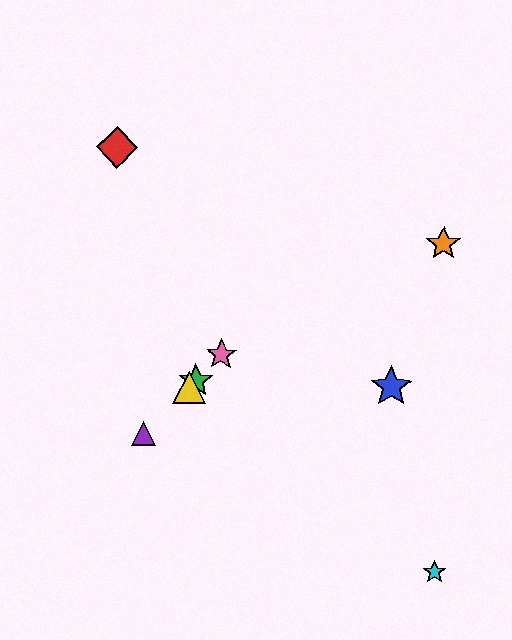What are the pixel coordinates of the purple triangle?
The purple triangle is at (144, 433).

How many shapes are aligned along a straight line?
4 shapes (the green star, the yellow triangle, the purple triangle, the pink star) are aligned along a straight line.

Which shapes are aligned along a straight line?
The green star, the yellow triangle, the purple triangle, the pink star are aligned along a straight line.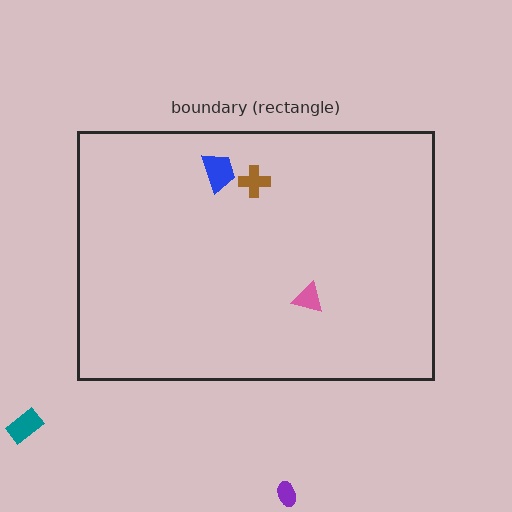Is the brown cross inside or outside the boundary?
Inside.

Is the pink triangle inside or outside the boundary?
Inside.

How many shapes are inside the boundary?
3 inside, 2 outside.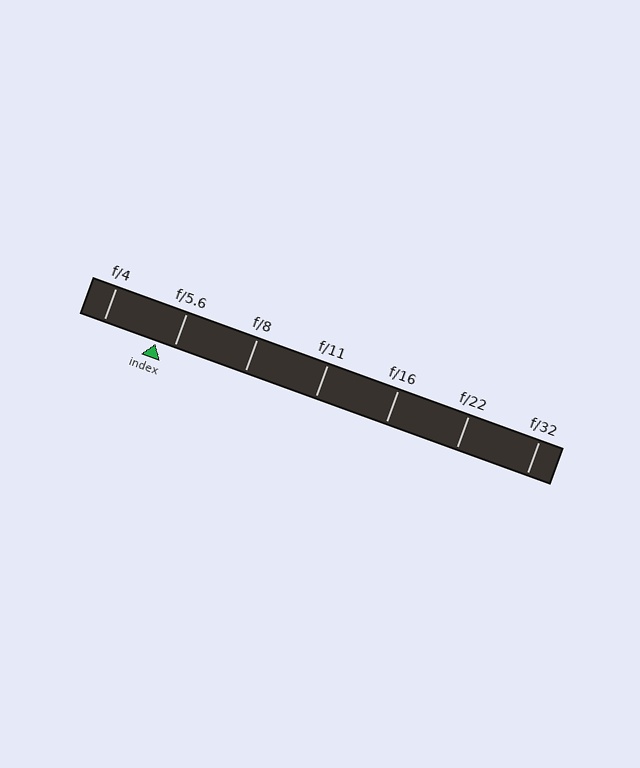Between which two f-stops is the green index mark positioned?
The index mark is between f/4 and f/5.6.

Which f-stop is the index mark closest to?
The index mark is closest to f/5.6.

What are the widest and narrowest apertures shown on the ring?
The widest aperture shown is f/4 and the narrowest is f/32.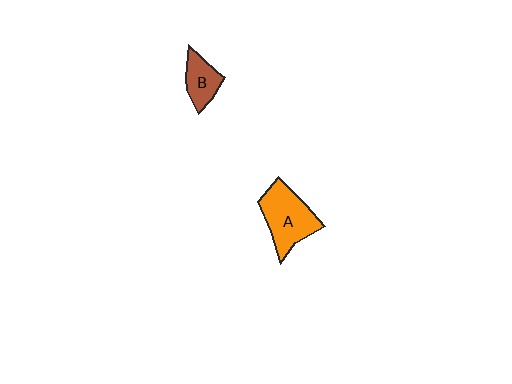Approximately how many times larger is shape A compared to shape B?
Approximately 1.8 times.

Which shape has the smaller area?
Shape B (brown).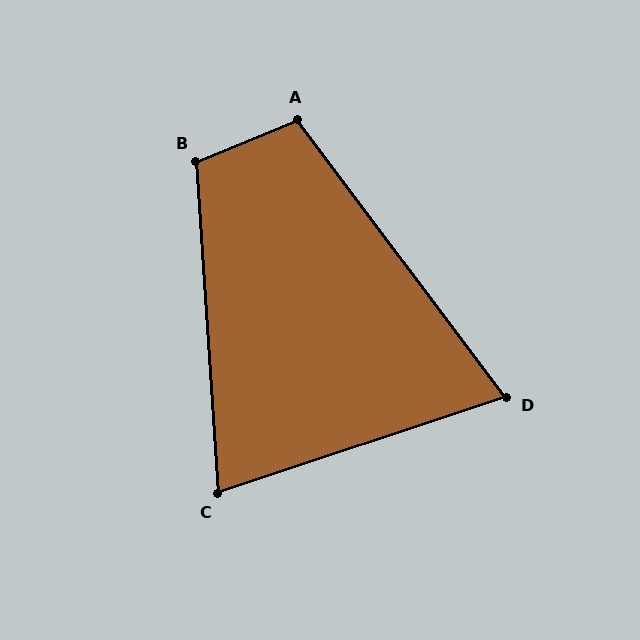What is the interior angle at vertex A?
Approximately 105 degrees (obtuse).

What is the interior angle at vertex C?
Approximately 75 degrees (acute).